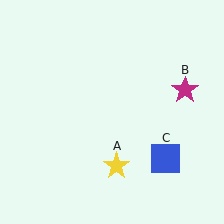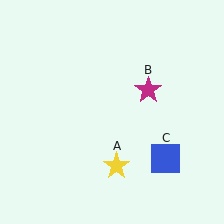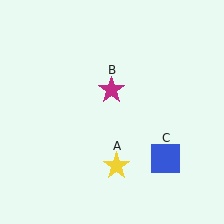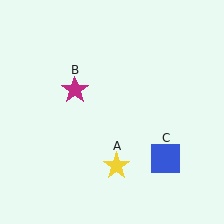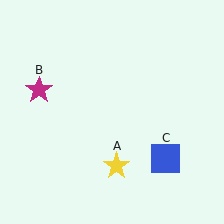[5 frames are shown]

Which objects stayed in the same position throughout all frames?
Yellow star (object A) and blue square (object C) remained stationary.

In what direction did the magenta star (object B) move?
The magenta star (object B) moved left.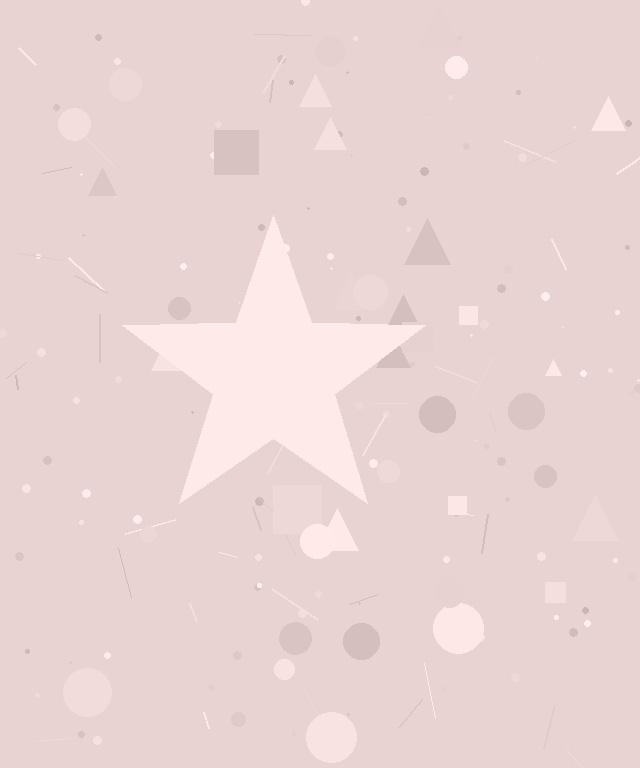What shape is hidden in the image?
A star is hidden in the image.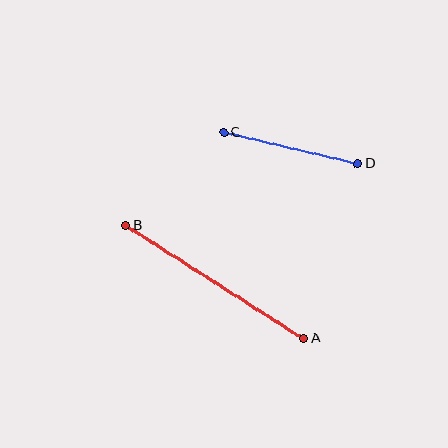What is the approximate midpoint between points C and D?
The midpoint is at approximately (291, 148) pixels.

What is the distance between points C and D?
The distance is approximately 138 pixels.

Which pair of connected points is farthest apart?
Points A and B are farthest apart.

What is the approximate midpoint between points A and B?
The midpoint is at approximately (215, 282) pixels.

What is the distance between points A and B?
The distance is approximately 211 pixels.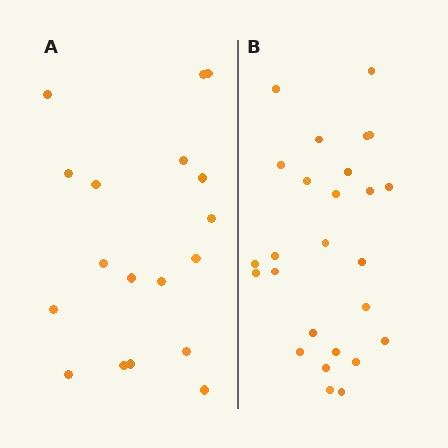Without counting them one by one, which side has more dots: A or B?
Region B (the right region) has more dots.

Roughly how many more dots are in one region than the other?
Region B has roughly 8 or so more dots than region A.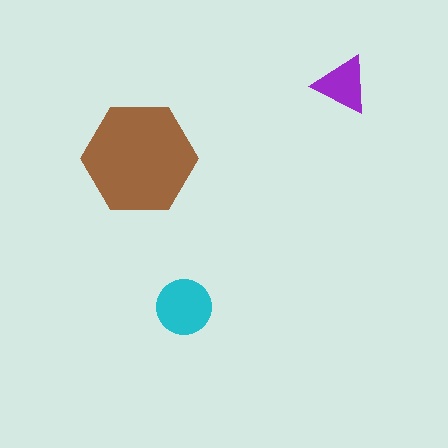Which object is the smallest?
The purple triangle.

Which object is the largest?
The brown hexagon.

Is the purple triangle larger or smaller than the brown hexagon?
Smaller.